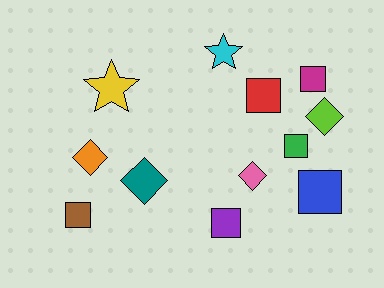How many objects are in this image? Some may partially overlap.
There are 12 objects.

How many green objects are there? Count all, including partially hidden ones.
There is 1 green object.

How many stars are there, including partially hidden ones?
There are 2 stars.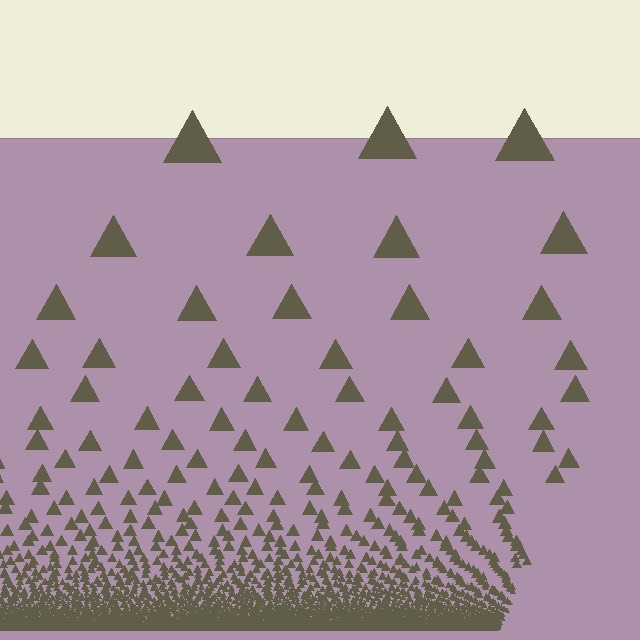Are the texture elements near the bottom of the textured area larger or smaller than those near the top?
Smaller. The gradient is inverted — elements near the bottom are smaller and denser.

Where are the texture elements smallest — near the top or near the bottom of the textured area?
Near the bottom.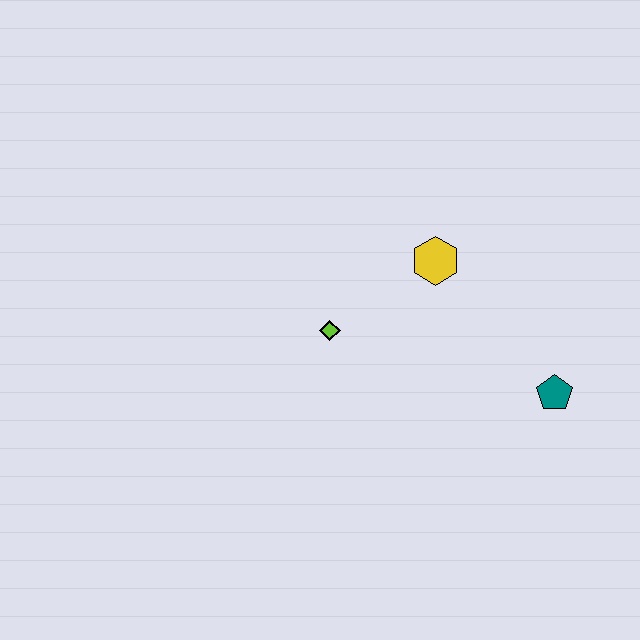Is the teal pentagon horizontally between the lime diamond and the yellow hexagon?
No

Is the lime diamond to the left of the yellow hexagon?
Yes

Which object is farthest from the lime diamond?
The teal pentagon is farthest from the lime diamond.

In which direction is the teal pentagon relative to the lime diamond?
The teal pentagon is to the right of the lime diamond.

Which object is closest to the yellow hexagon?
The lime diamond is closest to the yellow hexagon.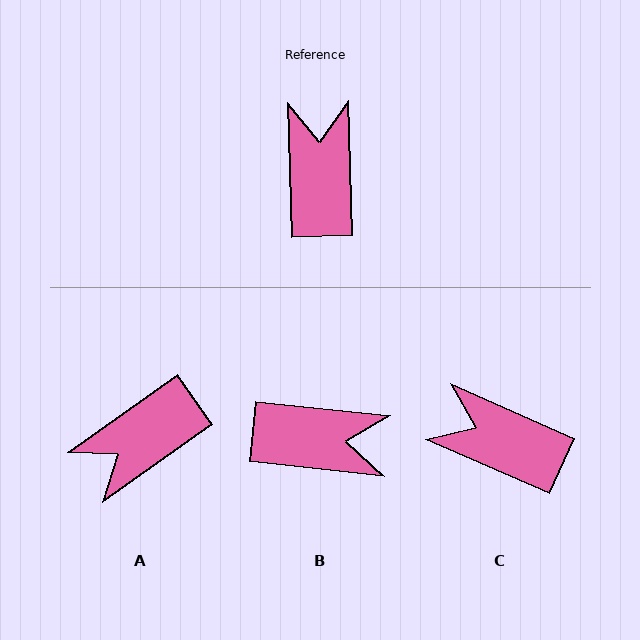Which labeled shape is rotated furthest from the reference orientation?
A, about 123 degrees away.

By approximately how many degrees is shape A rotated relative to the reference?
Approximately 123 degrees counter-clockwise.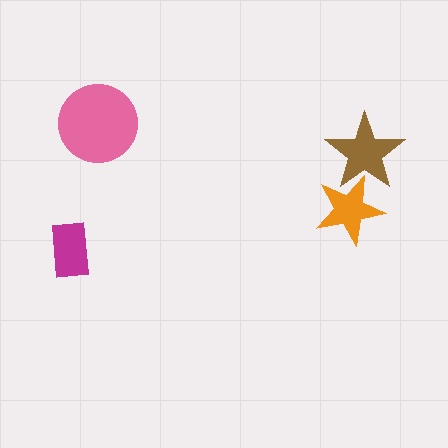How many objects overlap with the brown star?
1 object overlaps with the brown star.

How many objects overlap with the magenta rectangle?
0 objects overlap with the magenta rectangle.